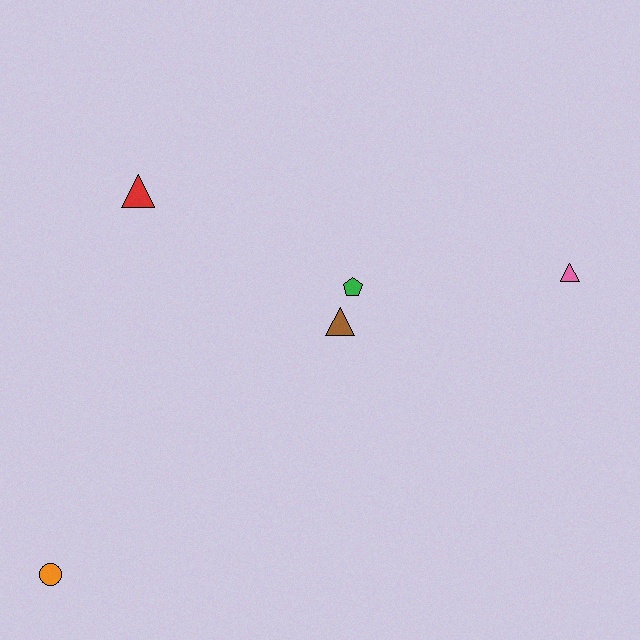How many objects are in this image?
There are 5 objects.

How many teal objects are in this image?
There are no teal objects.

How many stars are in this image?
There are no stars.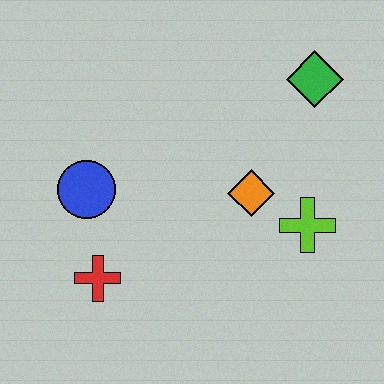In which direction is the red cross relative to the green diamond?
The red cross is to the left of the green diamond.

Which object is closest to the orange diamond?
The lime cross is closest to the orange diamond.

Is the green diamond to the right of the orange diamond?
Yes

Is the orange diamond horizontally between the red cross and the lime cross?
Yes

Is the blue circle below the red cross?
No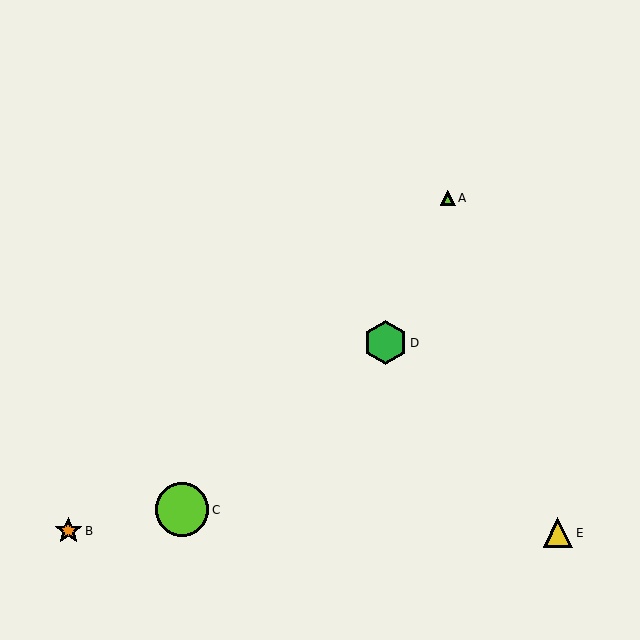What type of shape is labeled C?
Shape C is a lime circle.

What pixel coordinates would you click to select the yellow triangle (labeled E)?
Click at (558, 533) to select the yellow triangle E.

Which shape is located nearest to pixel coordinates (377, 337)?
The green hexagon (labeled D) at (385, 343) is nearest to that location.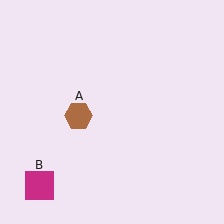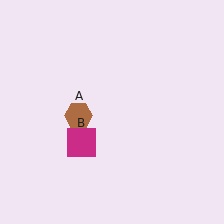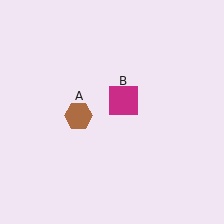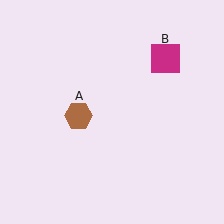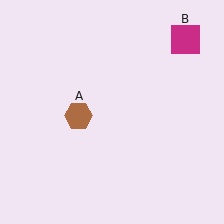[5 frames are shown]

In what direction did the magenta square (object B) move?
The magenta square (object B) moved up and to the right.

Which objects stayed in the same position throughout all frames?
Brown hexagon (object A) remained stationary.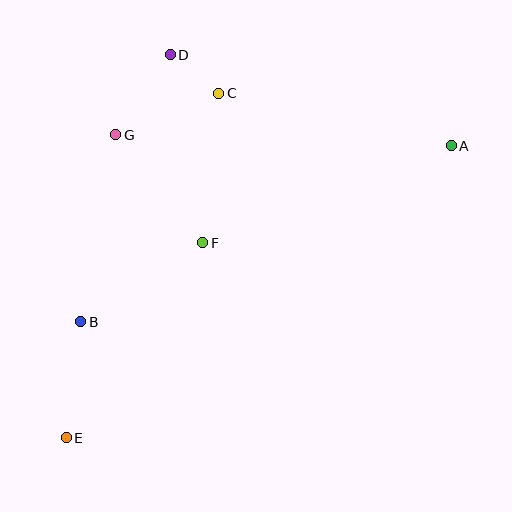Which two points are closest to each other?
Points C and D are closest to each other.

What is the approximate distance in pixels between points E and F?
The distance between E and F is approximately 238 pixels.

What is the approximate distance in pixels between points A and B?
The distance between A and B is approximately 410 pixels.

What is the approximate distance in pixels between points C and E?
The distance between C and E is approximately 377 pixels.